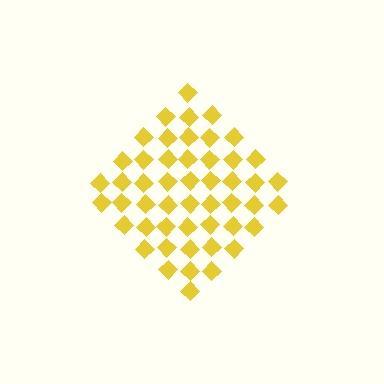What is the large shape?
The large shape is a diamond.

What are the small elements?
The small elements are diamonds.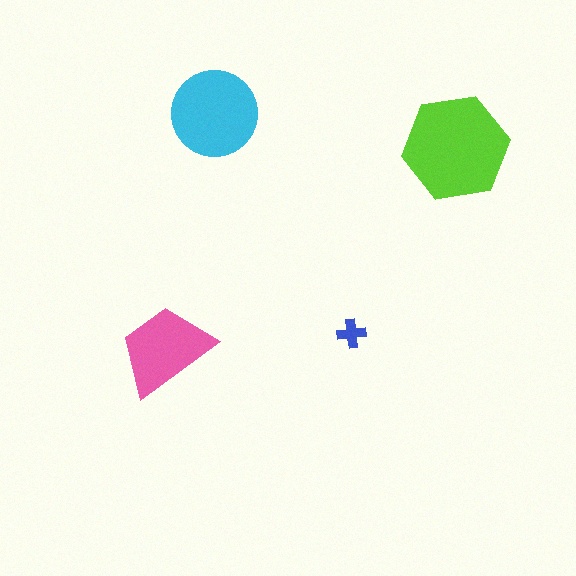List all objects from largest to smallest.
The lime hexagon, the cyan circle, the pink trapezoid, the blue cross.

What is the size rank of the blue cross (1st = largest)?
4th.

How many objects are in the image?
There are 4 objects in the image.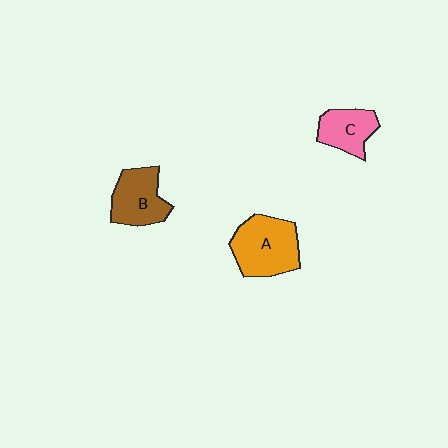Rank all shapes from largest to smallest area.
From largest to smallest: A (orange), B (brown), C (pink).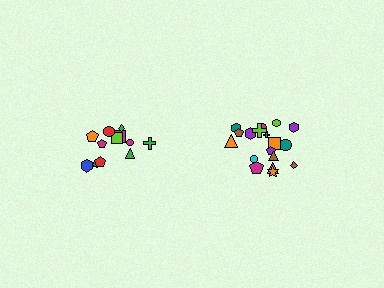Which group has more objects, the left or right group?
The right group.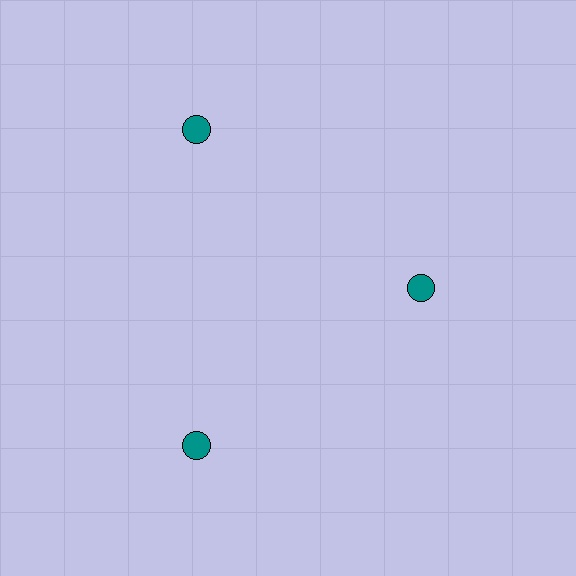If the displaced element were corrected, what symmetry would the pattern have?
It would have 3-fold rotational symmetry — the pattern would map onto itself every 120 degrees.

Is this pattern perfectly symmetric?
No. The 3 teal circles are arranged in a ring, but one element near the 3 o'clock position is pulled inward toward the center, breaking the 3-fold rotational symmetry.